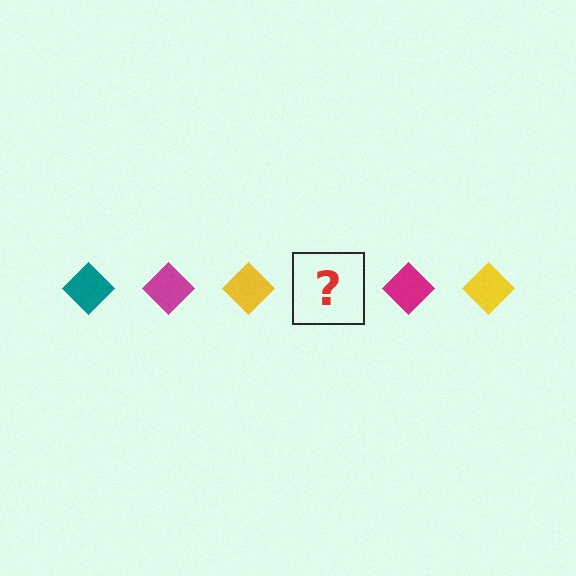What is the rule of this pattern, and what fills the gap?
The rule is that the pattern cycles through teal, magenta, yellow diamonds. The gap should be filled with a teal diamond.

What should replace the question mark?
The question mark should be replaced with a teal diamond.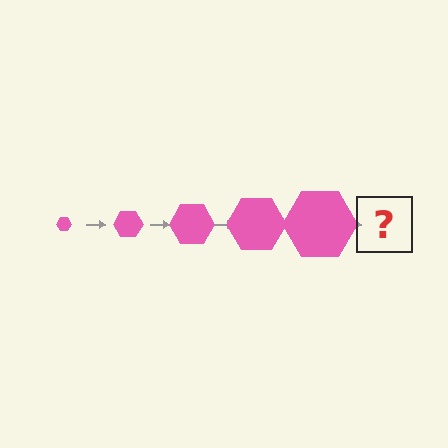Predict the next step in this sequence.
The next step is a pink hexagon, larger than the previous one.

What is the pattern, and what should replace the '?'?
The pattern is that the hexagon gets progressively larger each step. The '?' should be a pink hexagon, larger than the previous one.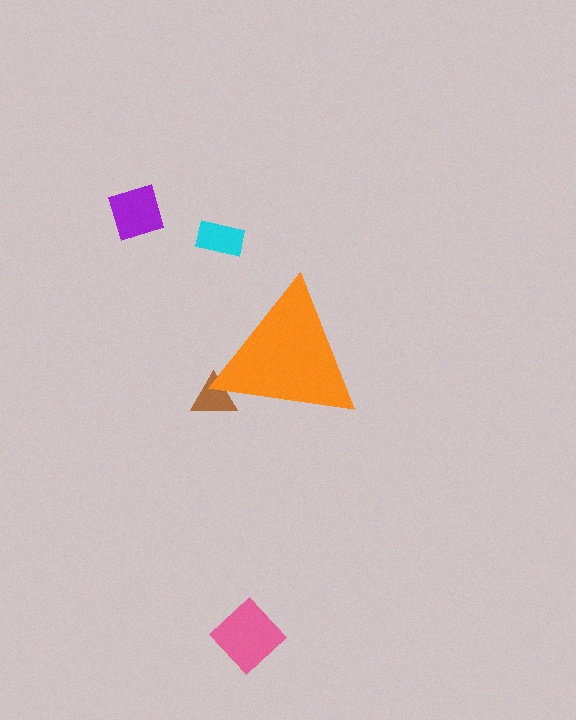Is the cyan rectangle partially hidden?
No, the cyan rectangle is fully visible.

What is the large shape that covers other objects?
An orange triangle.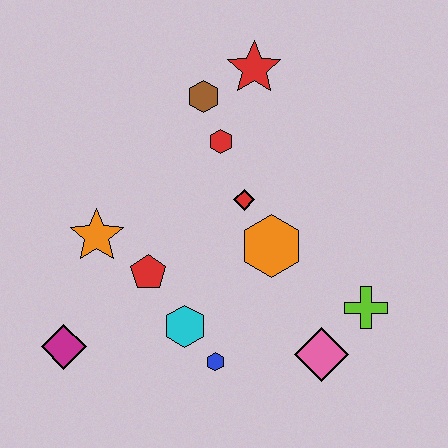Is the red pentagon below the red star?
Yes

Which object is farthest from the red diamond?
The magenta diamond is farthest from the red diamond.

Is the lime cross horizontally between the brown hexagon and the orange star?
No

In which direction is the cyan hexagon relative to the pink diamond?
The cyan hexagon is to the left of the pink diamond.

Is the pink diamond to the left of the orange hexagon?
No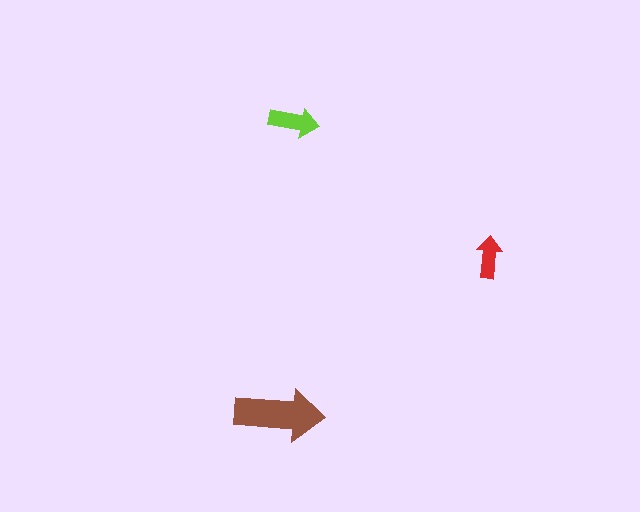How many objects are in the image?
There are 3 objects in the image.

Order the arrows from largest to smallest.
the brown one, the lime one, the red one.